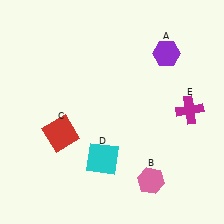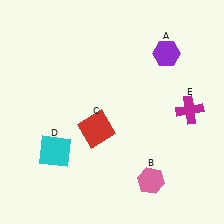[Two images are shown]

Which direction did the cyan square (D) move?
The cyan square (D) moved left.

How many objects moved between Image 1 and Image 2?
2 objects moved between the two images.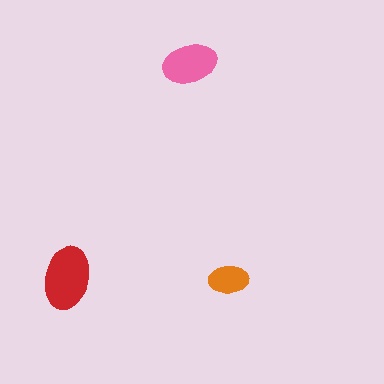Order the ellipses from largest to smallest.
the red one, the pink one, the orange one.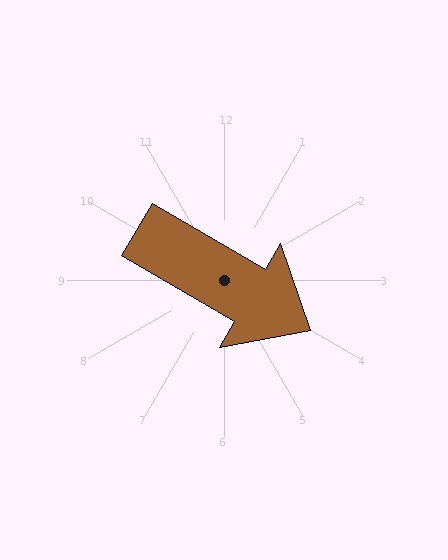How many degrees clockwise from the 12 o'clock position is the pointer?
Approximately 120 degrees.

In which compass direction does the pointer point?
Southeast.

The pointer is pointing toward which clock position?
Roughly 4 o'clock.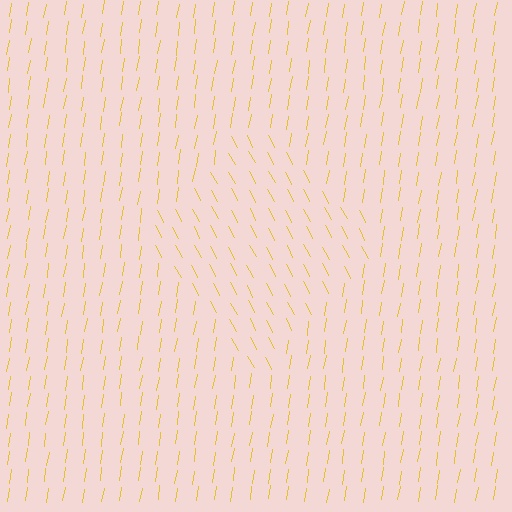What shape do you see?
I see a diamond.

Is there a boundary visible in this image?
Yes, there is a texture boundary formed by a change in line orientation.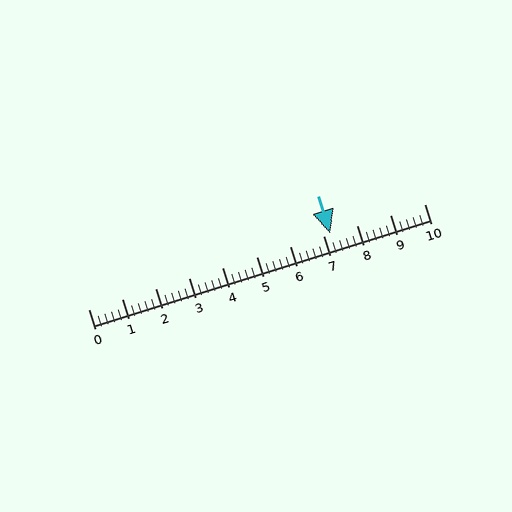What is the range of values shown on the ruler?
The ruler shows values from 0 to 10.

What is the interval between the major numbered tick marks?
The major tick marks are spaced 1 units apart.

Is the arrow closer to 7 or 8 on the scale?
The arrow is closer to 7.